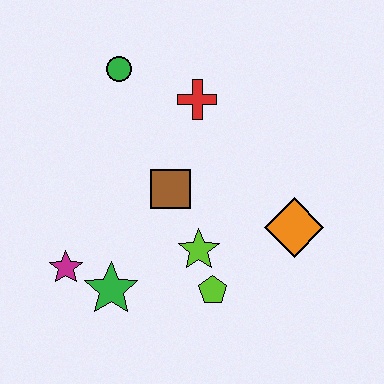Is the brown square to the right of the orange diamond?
No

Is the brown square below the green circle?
Yes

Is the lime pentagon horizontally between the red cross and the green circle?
No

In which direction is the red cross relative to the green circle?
The red cross is to the right of the green circle.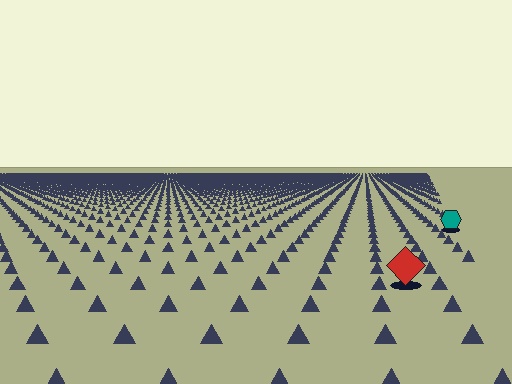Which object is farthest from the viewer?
The teal hexagon is farthest from the viewer. It appears smaller and the ground texture around it is denser.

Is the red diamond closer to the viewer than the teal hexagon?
Yes. The red diamond is closer — you can tell from the texture gradient: the ground texture is coarser near it.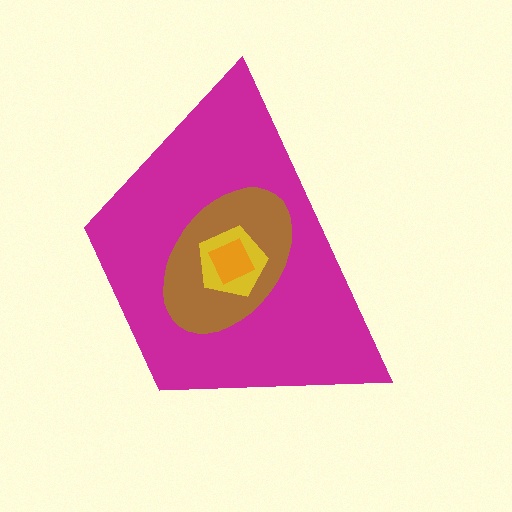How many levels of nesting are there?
4.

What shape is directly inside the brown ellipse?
The yellow pentagon.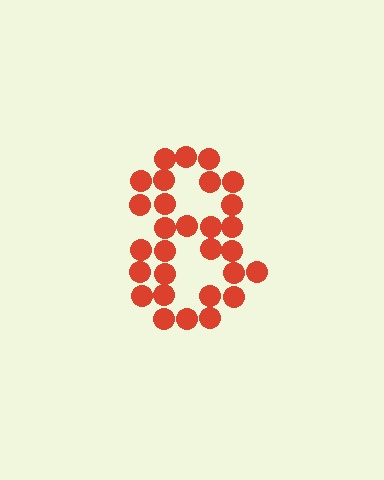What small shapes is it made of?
It is made of small circles.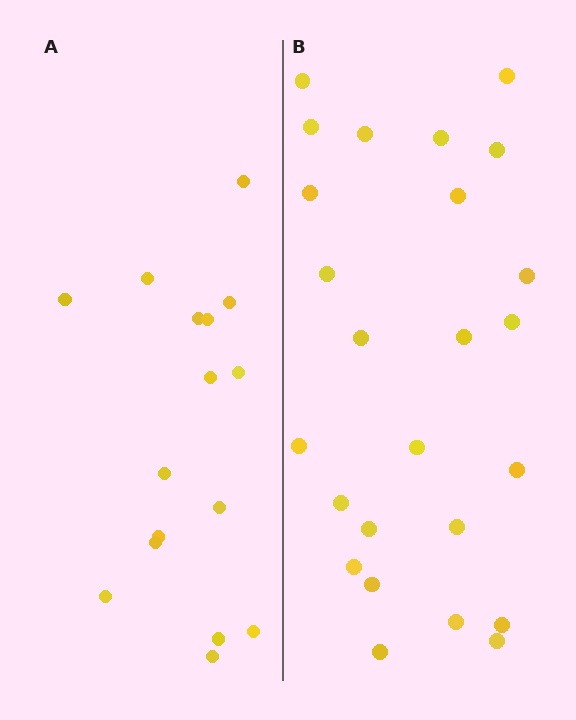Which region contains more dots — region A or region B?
Region B (the right region) has more dots.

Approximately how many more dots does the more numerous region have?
Region B has roughly 8 or so more dots than region A.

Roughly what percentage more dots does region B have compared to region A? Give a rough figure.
About 55% more.